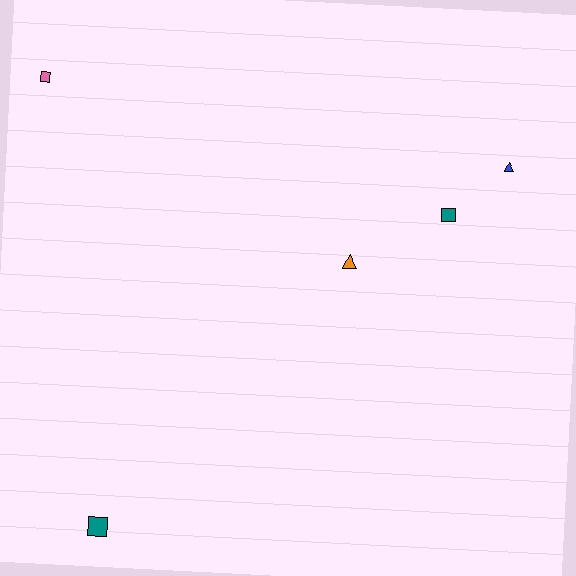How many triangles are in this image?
There are 2 triangles.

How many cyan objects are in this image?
There are no cyan objects.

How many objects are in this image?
There are 5 objects.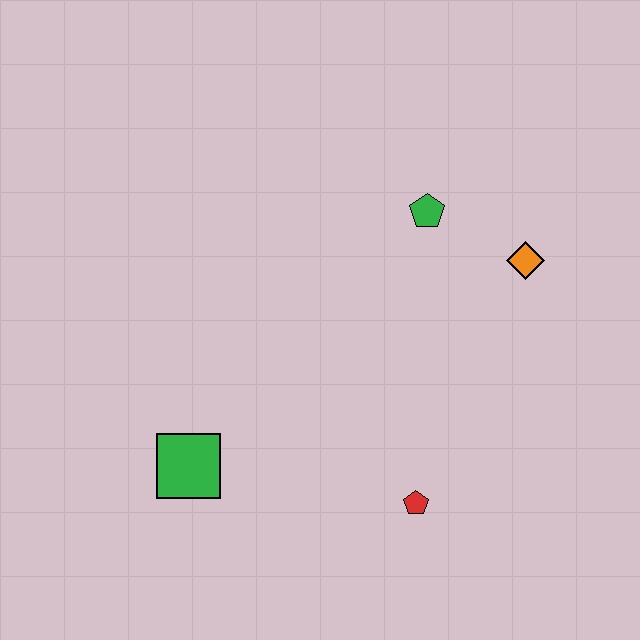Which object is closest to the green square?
The red pentagon is closest to the green square.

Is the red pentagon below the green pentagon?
Yes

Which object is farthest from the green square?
The orange diamond is farthest from the green square.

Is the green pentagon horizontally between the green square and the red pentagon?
No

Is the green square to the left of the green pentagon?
Yes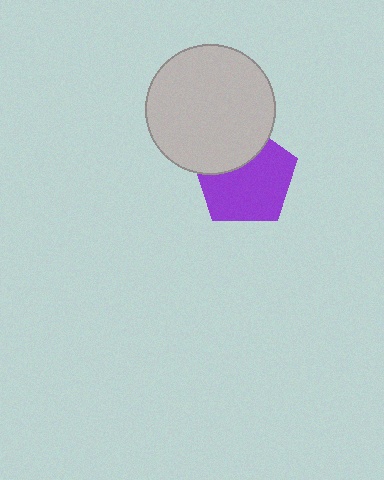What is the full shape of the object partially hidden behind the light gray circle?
The partially hidden object is a purple pentagon.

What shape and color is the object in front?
The object in front is a light gray circle.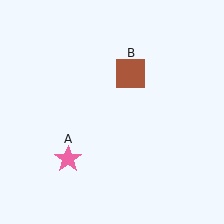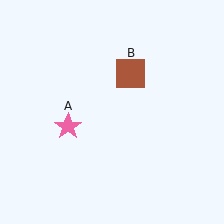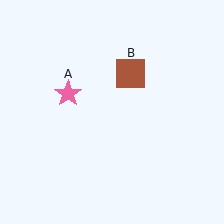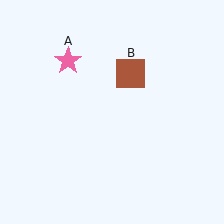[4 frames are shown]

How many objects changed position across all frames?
1 object changed position: pink star (object A).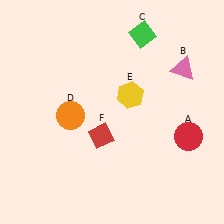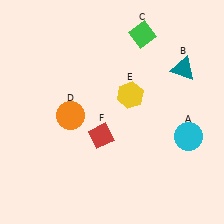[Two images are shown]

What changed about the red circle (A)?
In Image 1, A is red. In Image 2, it changed to cyan.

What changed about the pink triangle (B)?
In Image 1, B is pink. In Image 2, it changed to teal.